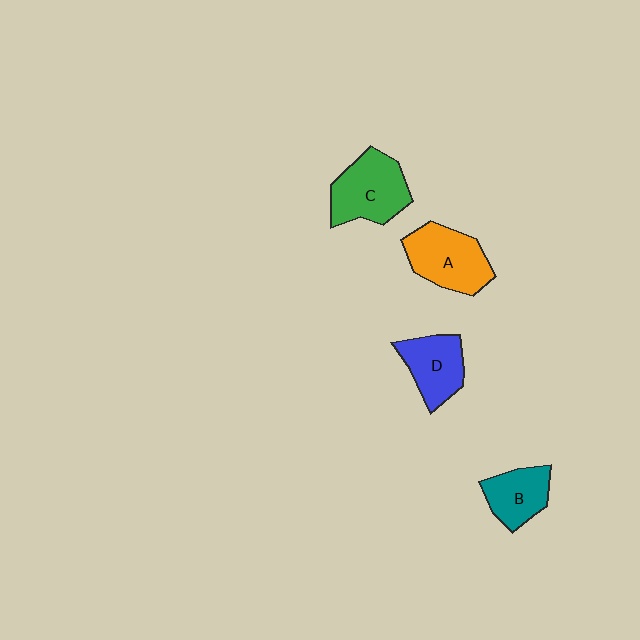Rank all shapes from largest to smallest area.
From largest to smallest: C (green), A (orange), D (blue), B (teal).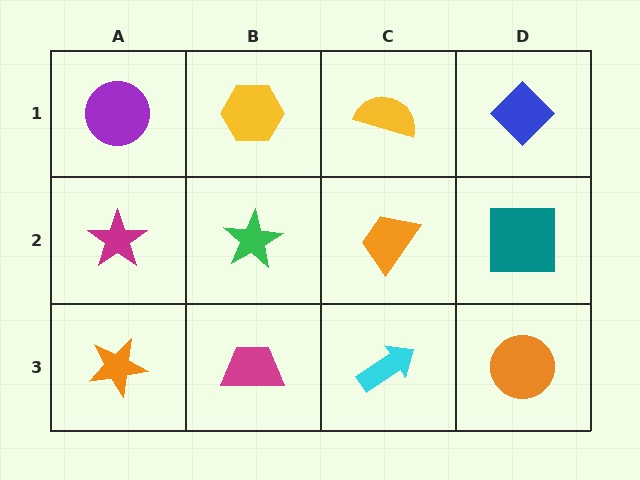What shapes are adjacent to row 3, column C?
An orange trapezoid (row 2, column C), a magenta trapezoid (row 3, column B), an orange circle (row 3, column D).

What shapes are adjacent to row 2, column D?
A blue diamond (row 1, column D), an orange circle (row 3, column D), an orange trapezoid (row 2, column C).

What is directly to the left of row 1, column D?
A yellow semicircle.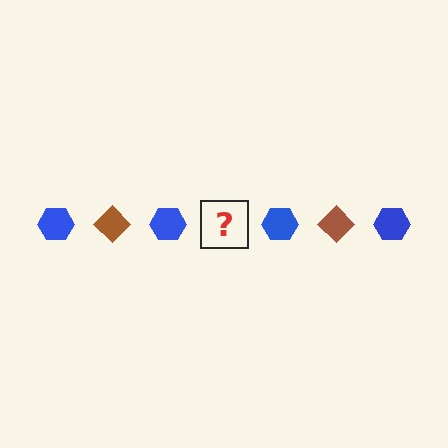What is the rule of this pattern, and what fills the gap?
The rule is that the pattern alternates between blue hexagon and brown diamond. The gap should be filled with a brown diamond.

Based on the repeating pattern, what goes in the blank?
The blank should be a brown diamond.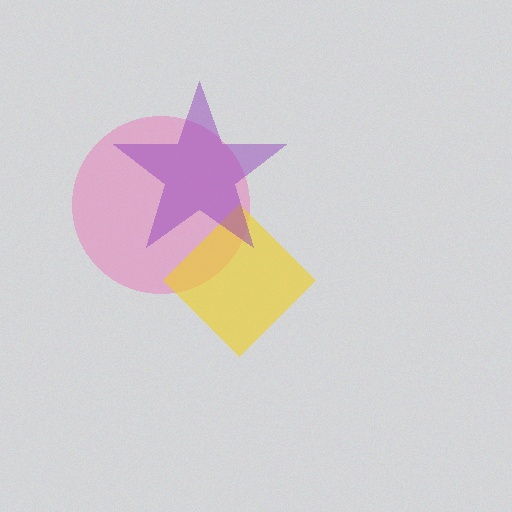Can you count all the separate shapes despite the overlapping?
Yes, there are 3 separate shapes.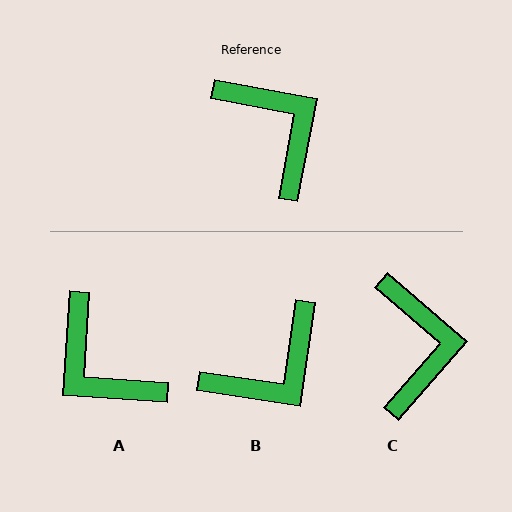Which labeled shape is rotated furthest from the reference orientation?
A, about 173 degrees away.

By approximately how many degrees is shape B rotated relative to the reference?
Approximately 88 degrees clockwise.